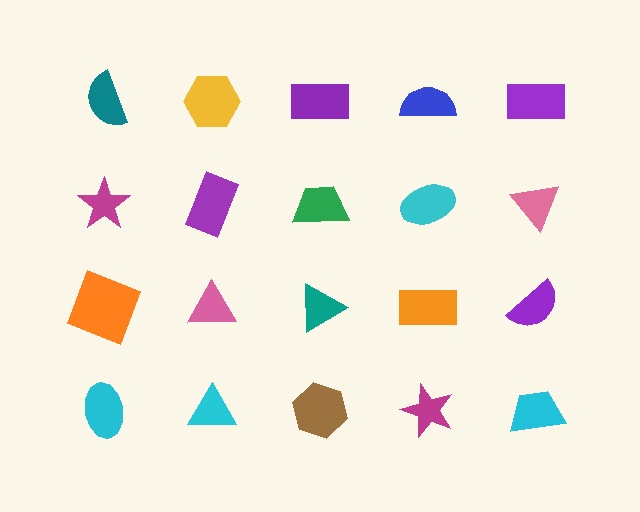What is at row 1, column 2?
A yellow hexagon.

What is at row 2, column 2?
A purple rectangle.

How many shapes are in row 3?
5 shapes.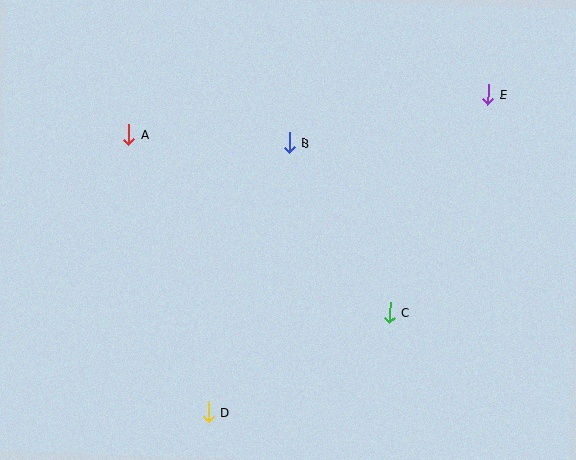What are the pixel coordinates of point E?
Point E is at (488, 94).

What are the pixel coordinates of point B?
Point B is at (289, 143).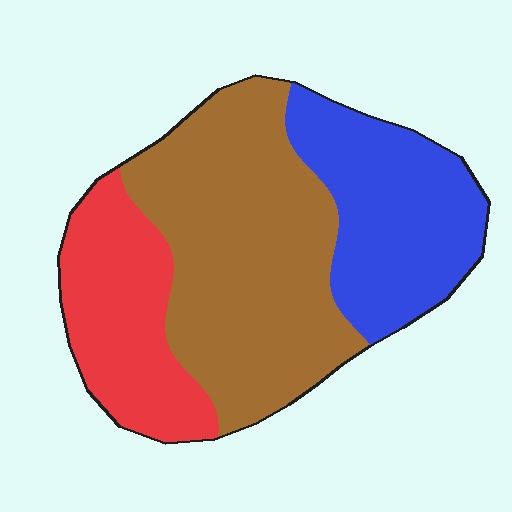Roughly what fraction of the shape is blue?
Blue covers about 30% of the shape.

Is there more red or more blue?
Blue.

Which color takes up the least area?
Red, at roughly 25%.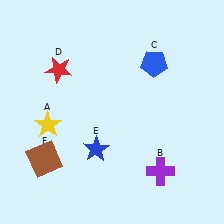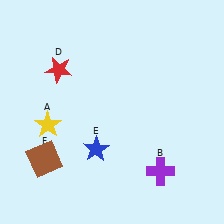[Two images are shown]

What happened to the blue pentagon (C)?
The blue pentagon (C) was removed in Image 2. It was in the top-right area of Image 1.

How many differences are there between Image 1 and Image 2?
There is 1 difference between the two images.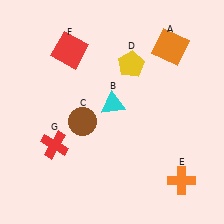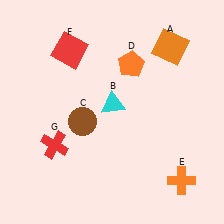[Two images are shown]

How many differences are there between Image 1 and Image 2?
There is 1 difference between the two images.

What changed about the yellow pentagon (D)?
In Image 1, D is yellow. In Image 2, it changed to orange.